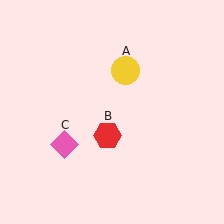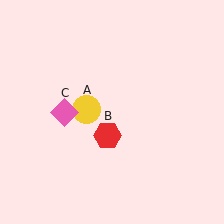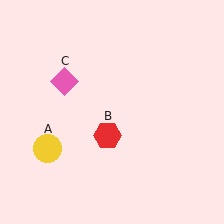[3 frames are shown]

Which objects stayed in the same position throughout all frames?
Red hexagon (object B) remained stationary.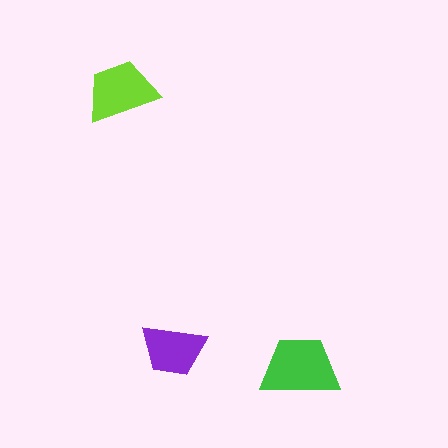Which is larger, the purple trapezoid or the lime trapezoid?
The lime one.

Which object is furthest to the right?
The green trapezoid is rightmost.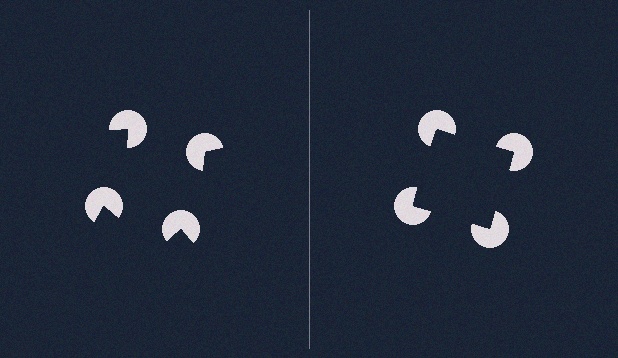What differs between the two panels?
The pac-man discs are positioned identically on both sides; only the wedge orientations differ. On the right they align to a square; on the left they are misaligned.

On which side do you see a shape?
An illusory square appears on the right side. On the left side the wedge cuts are rotated, so no coherent shape forms.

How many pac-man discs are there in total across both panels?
8 — 4 on each side.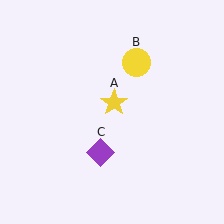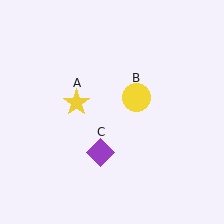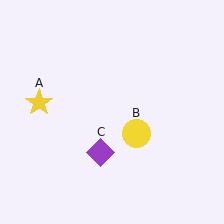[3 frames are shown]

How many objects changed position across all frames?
2 objects changed position: yellow star (object A), yellow circle (object B).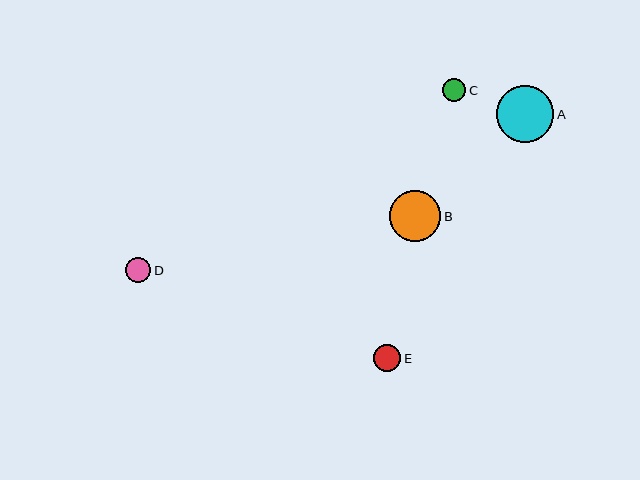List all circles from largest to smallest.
From largest to smallest: A, B, E, D, C.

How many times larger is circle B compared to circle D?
Circle B is approximately 2.0 times the size of circle D.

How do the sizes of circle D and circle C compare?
Circle D and circle C are approximately the same size.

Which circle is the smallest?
Circle C is the smallest with a size of approximately 23 pixels.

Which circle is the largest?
Circle A is the largest with a size of approximately 58 pixels.